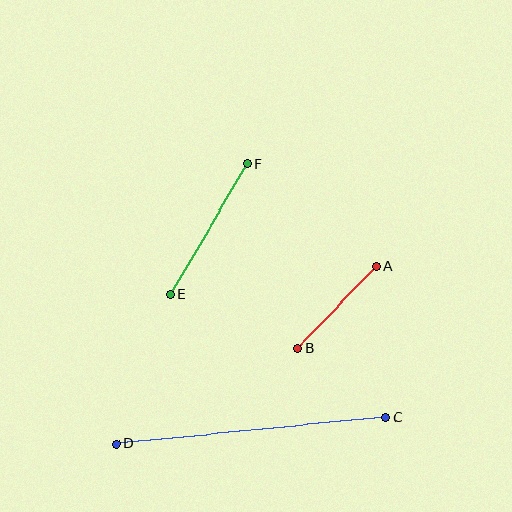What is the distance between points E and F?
The distance is approximately 151 pixels.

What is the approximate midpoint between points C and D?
The midpoint is at approximately (251, 431) pixels.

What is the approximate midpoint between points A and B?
The midpoint is at approximately (337, 307) pixels.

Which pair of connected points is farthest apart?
Points C and D are farthest apart.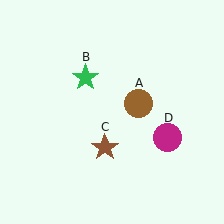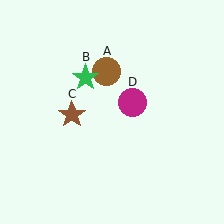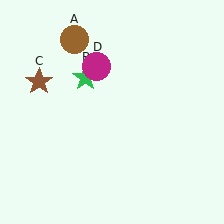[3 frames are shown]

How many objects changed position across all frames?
3 objects changed position: brown circle (object A), brown star (object C), magenta circle (object D).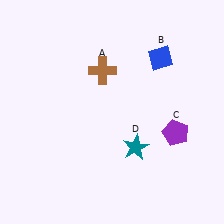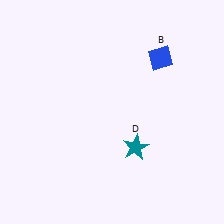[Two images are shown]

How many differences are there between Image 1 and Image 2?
There are 2 differences between the two images.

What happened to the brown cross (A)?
The brown cross (A) was removed in Image 2. It was in the top-left area of Image 1.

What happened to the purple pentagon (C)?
The purple pentagon (C) was removed in Image 2. It was in the bottom-right area of Image 1.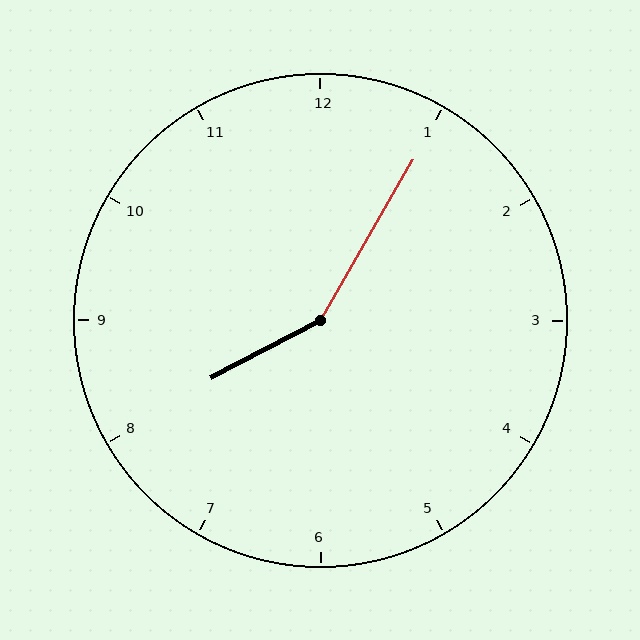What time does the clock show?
8:05.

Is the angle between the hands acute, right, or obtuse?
It is obtuse.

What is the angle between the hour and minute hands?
Approximately 148 degrees.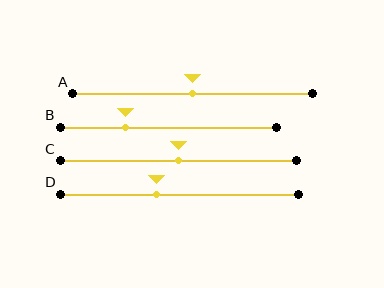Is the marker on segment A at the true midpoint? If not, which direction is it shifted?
Yes, the marker on segment A is at the true midpoint.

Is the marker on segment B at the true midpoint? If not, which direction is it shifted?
No, the marker on segment B is shifted to the left by about 20% of the segment length.